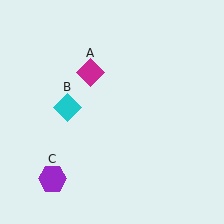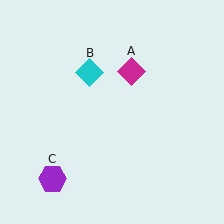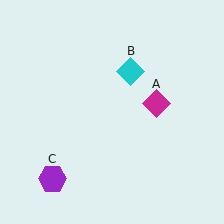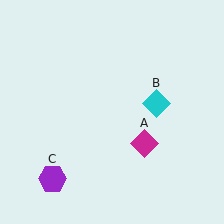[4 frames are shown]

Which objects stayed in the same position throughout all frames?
Purple hexagon (object C) remained stationary.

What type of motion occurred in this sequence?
The magenta diamond (object A), cyan diamond (object B) rotated clockwise around the center of the scene.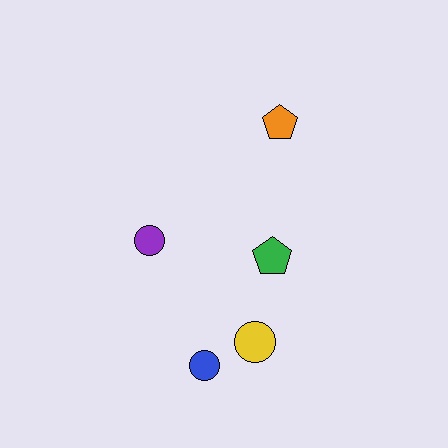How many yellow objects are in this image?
There is 1 yellow object.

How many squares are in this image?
There are no squares.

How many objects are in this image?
There are 5 objects.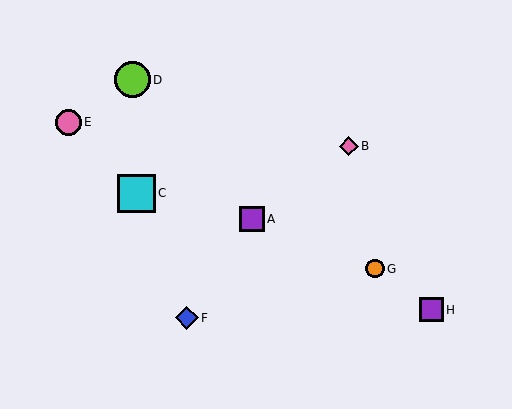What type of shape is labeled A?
Shape A is a purple square.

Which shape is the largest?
The cyan square (labeled C) is the largest.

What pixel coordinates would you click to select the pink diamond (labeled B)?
Click at (349, 146) to select the pink diamond B.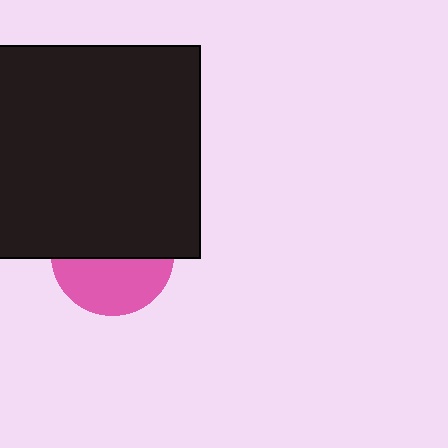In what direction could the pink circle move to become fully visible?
The pink circle could move down. That would shift it out from behind the black rectangle entirely.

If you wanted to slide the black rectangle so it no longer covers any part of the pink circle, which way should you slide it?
Slide it up — that is the most direct way to separate the two shapes.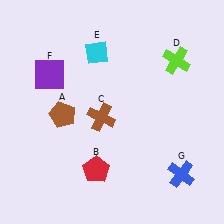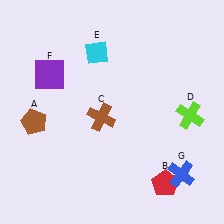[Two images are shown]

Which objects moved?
The objects that moved are: the brown pentagon (A), the red pentagon (B), the lime cross (D).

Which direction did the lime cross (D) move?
The lime cross (D) moved down.